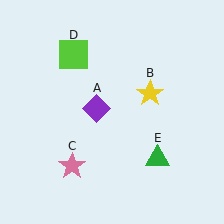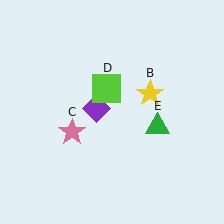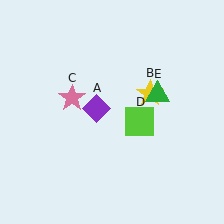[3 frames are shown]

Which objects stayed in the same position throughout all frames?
Purple diamond (object A) and yellow star (object B) remained stationary.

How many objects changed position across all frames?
3 objects changed position: pink star (object C), lime square (object D), green triangle (object E).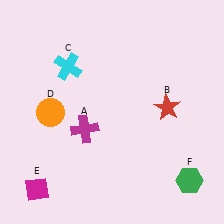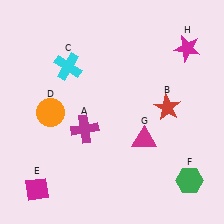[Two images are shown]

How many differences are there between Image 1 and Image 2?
There are 2 differences between the two images.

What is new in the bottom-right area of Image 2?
A magenta triangle (G) was added in the bottom-right area of Image 2.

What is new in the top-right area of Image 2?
A magenta star (H) was added in the top-right area of Image 2.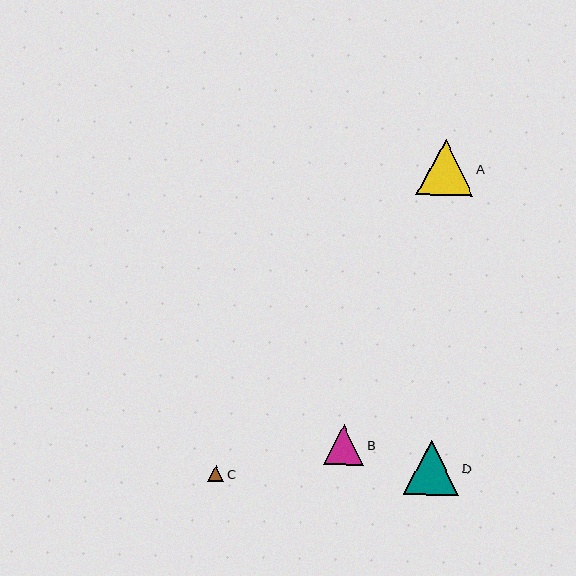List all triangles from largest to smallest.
From largest to smallest: A, D, B, C.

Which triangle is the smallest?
Triangle C is the smallest with a size of approximately 16 pixels.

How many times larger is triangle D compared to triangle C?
Triangle D is approximately 3.4 times the size of triangle C.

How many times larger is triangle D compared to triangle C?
Triangle D is approximately 3.4 times the size of triangle C.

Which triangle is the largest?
Triangle A is the largest with a size of approximately 57 pixels.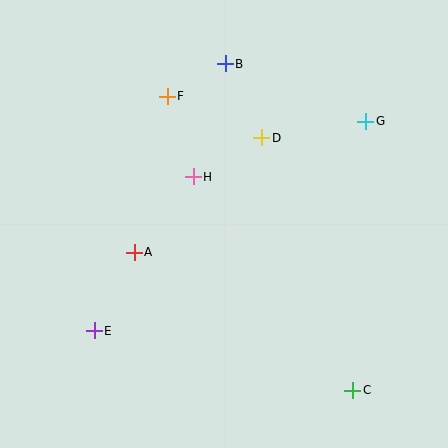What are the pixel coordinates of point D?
Point D is at (262, 138).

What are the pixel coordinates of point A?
Point A is at (134, 252).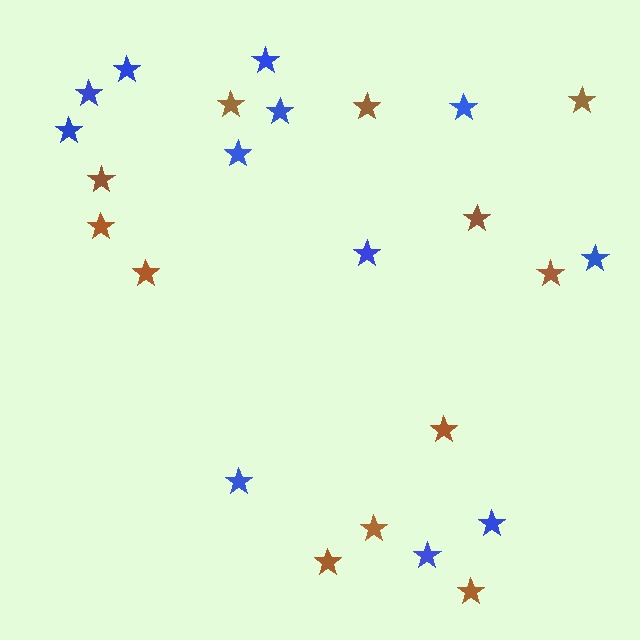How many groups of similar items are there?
There are 2 groups: one group of blue stars (12) and one group of brown stars (12).